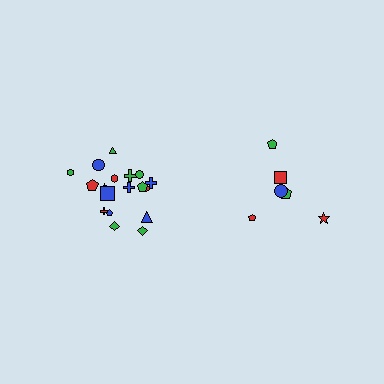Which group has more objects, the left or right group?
The left group.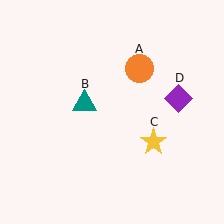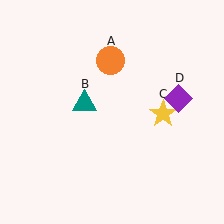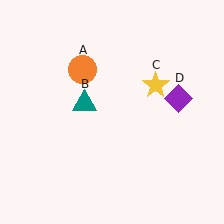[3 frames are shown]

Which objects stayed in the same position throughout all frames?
Teal triangle (object B) and purple diamond (object D) remained stationary.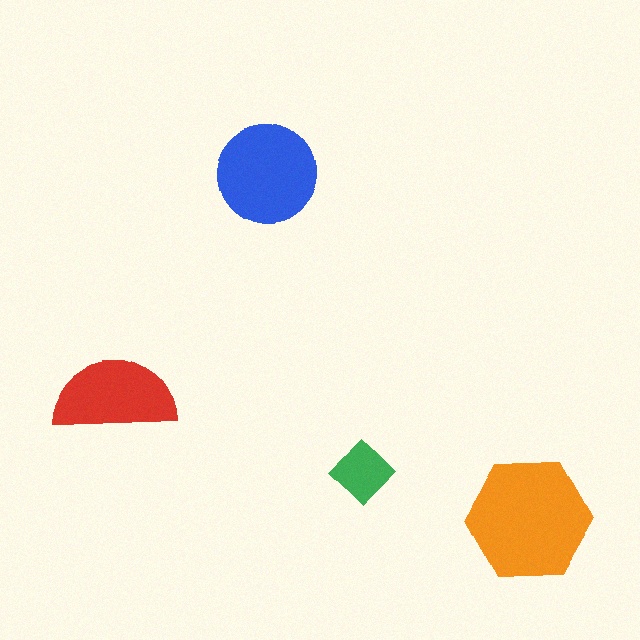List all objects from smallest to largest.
The green diamond, the red semicircle, the blue circle, the orange hexagon.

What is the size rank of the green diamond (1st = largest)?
4th.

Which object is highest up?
The blue circle is topmost.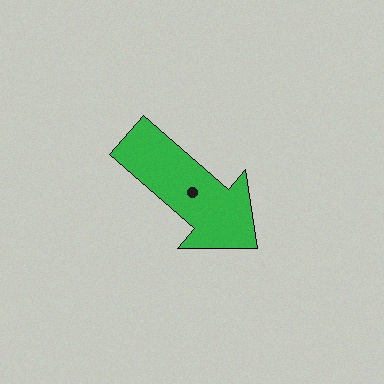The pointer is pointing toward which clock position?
Roughly 4 o'clock.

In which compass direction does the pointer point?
Southeast.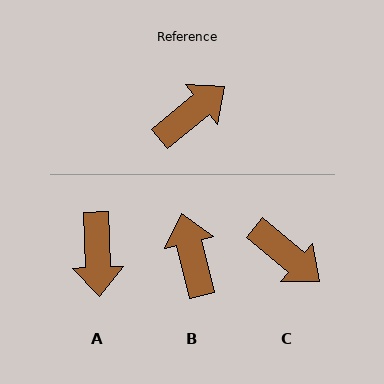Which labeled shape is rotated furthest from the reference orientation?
A, about 127 degrees away.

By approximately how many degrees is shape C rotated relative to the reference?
Approximately 79 degrees clockwise.